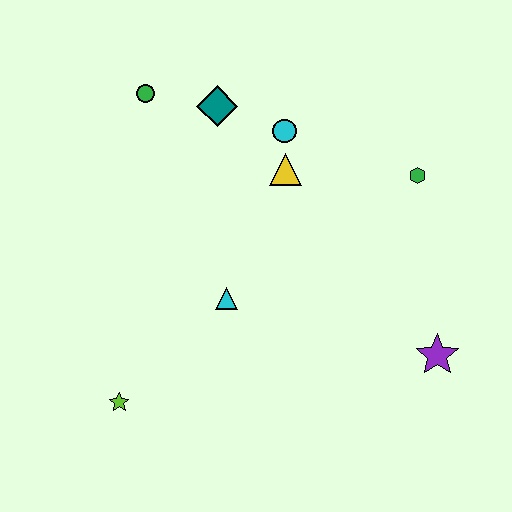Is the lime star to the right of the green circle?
No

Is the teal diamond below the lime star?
No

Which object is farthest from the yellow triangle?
The lime star is farthest from the yellow triangle.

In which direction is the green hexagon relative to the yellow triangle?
The green hexagon is to the right of the yellow triangle.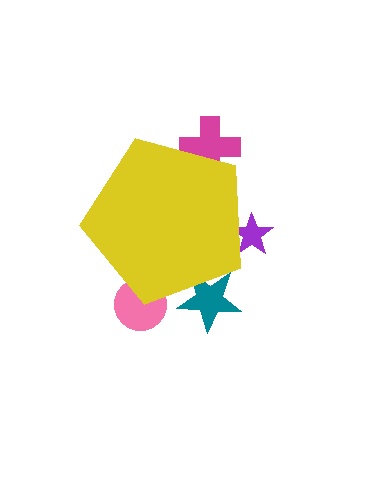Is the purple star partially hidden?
Yes, the purple star is partially hidden behind the yellow pentagon.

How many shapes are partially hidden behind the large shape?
4 shapes are partially hidden.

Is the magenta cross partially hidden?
Yes, the magenta cross is partially hidden behind the yellow pentagon.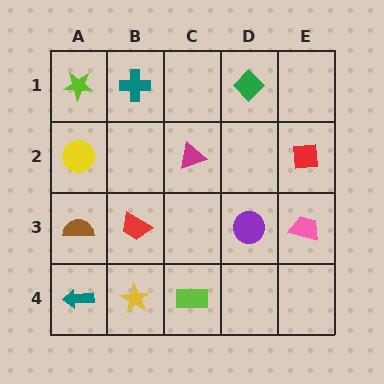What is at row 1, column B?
A teal cross.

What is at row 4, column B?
A yellow star.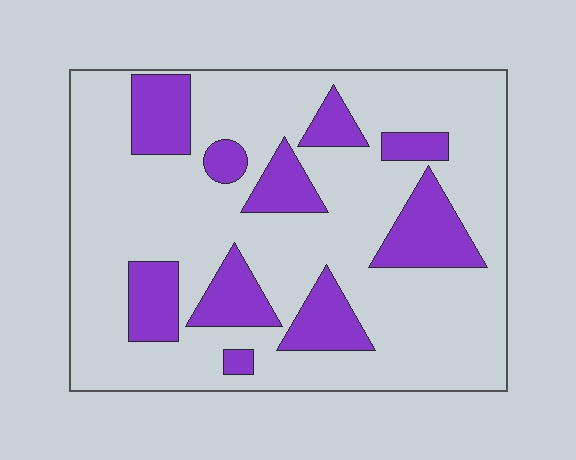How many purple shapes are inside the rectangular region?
10.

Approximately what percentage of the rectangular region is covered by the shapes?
Approximately 25%.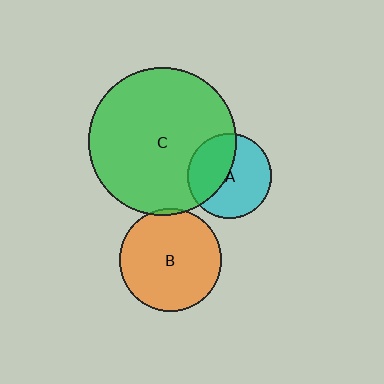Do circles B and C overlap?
Yes.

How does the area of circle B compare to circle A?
Approximately 1.5 times.